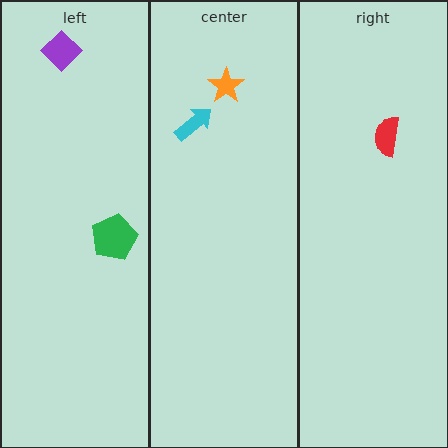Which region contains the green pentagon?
The left region.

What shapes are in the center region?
The orange star, the cyan arrow.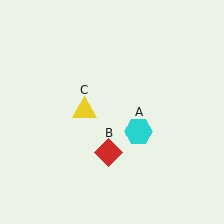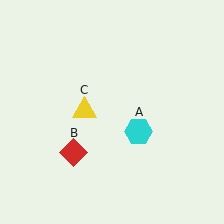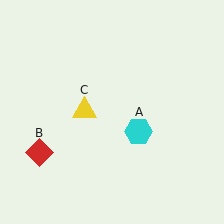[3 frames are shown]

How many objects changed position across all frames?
1 object changed position: red diamond (object B).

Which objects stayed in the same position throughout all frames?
Cyan hexagon (object A) and yellow triangle (object C) remained stationary.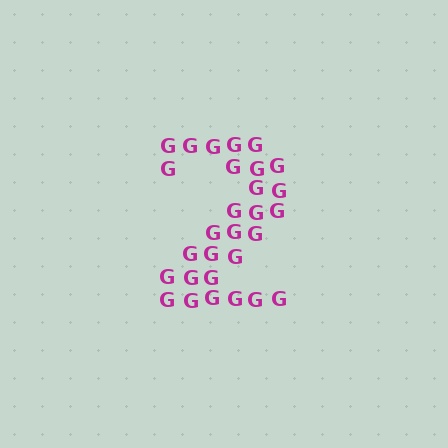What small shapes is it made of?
It is made of small letter G's.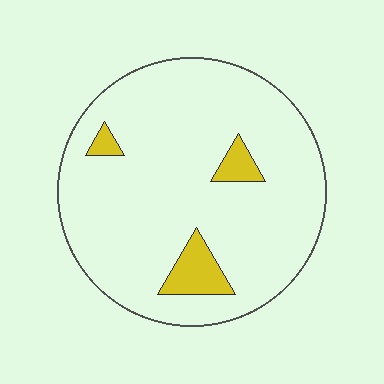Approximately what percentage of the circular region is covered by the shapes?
Approximately 10%.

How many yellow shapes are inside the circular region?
3.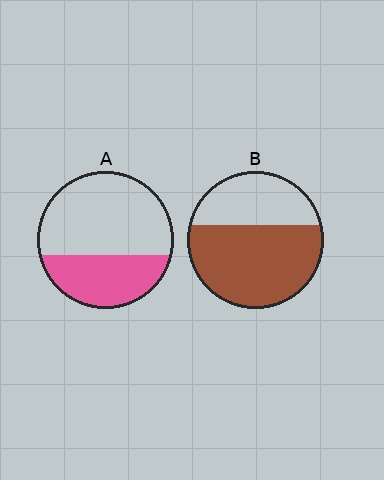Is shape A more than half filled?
No.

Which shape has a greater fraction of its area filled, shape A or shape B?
Shape B.